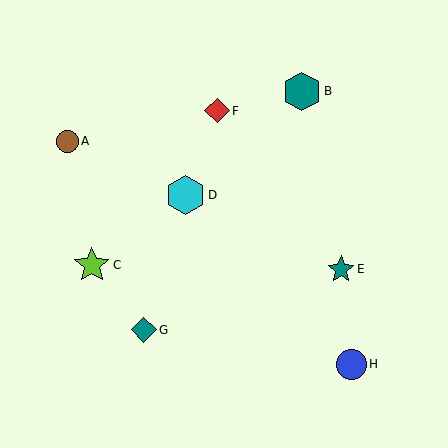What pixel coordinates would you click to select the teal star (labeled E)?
Click at (341, 269) to select the teal star E.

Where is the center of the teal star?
The center of the teal star is at (341, 269).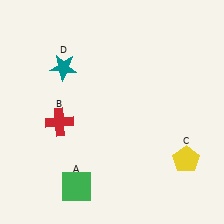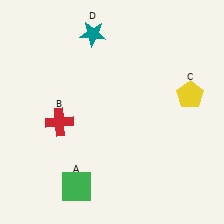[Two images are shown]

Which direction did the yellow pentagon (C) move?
The yellow pentagon (C) moved up.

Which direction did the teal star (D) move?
The teal star (D) moved up.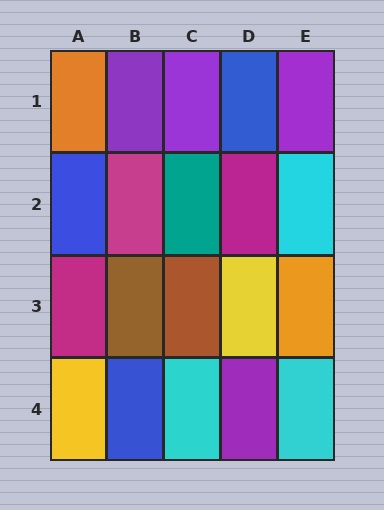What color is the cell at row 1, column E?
Purple.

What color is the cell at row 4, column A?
Yellow.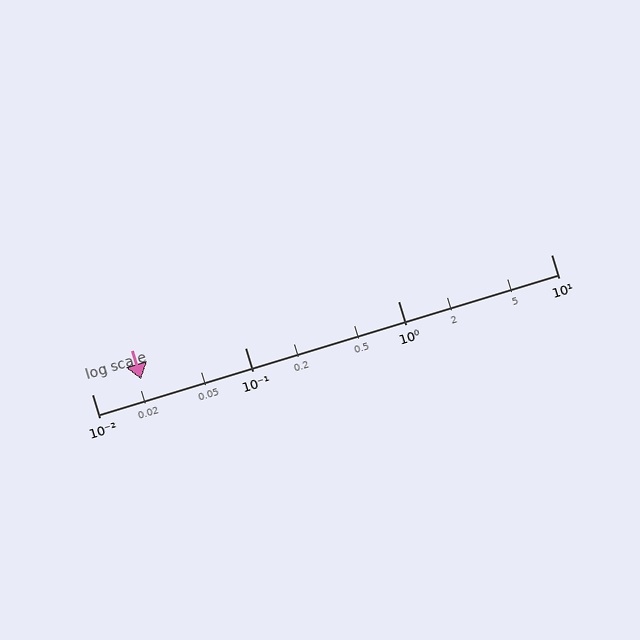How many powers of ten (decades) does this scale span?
The scale spans 3 decades, from 0.01 to 10.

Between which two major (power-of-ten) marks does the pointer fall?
The pointer is between 0.01 and 0.1.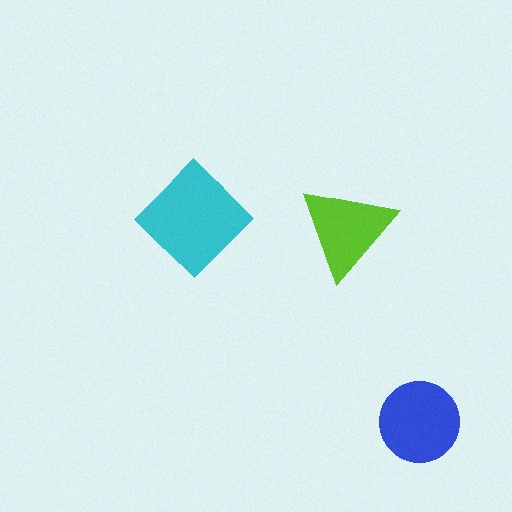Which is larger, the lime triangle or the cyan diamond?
The cyan diamond.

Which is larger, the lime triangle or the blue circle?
The blue circle.